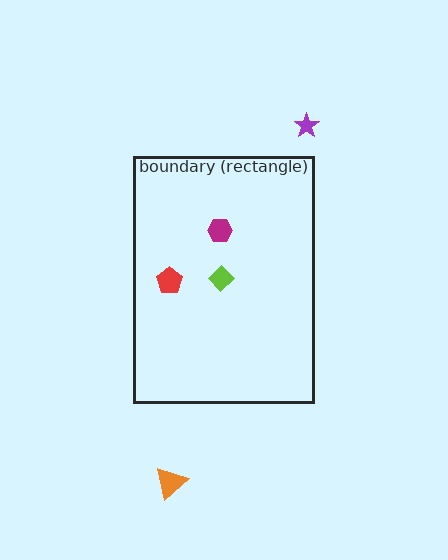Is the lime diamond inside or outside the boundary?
Inside.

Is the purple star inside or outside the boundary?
Outside.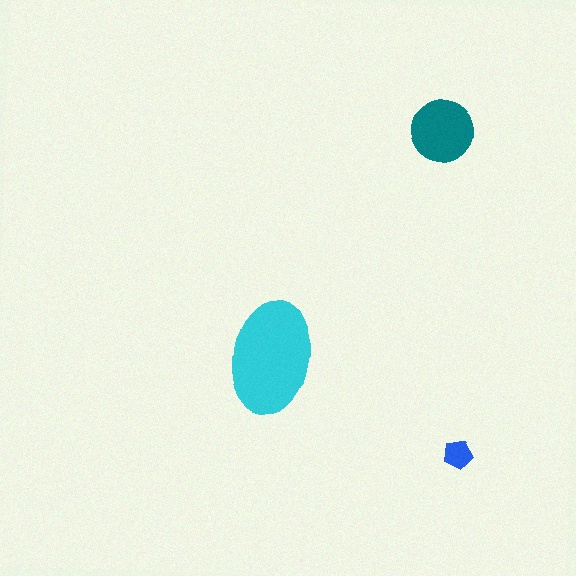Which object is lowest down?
The blue pentagon is bottommost.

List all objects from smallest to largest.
The blue pentagon, the teal circle, the cyan ellipse.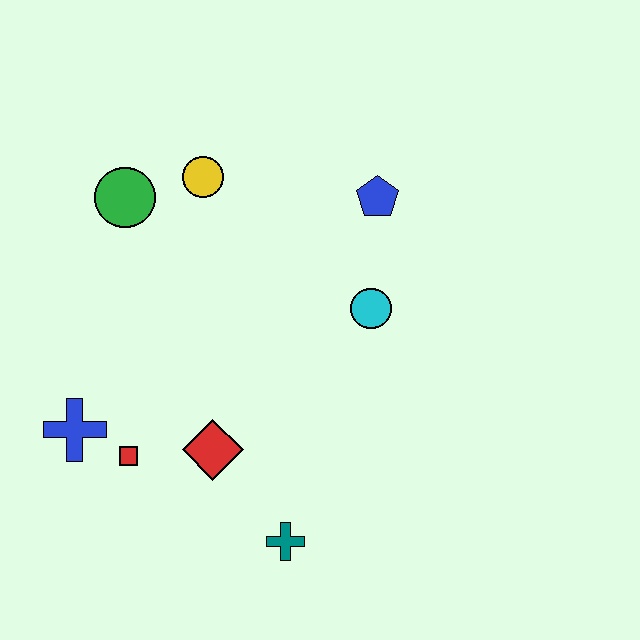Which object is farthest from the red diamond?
The blue pentagon is farthest from the red diamond.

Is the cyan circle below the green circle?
Yes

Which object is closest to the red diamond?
The red square is closest to the red diamond.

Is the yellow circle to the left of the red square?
No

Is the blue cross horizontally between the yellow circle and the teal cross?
No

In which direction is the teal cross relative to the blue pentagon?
The teal cross is below the blue pentagon.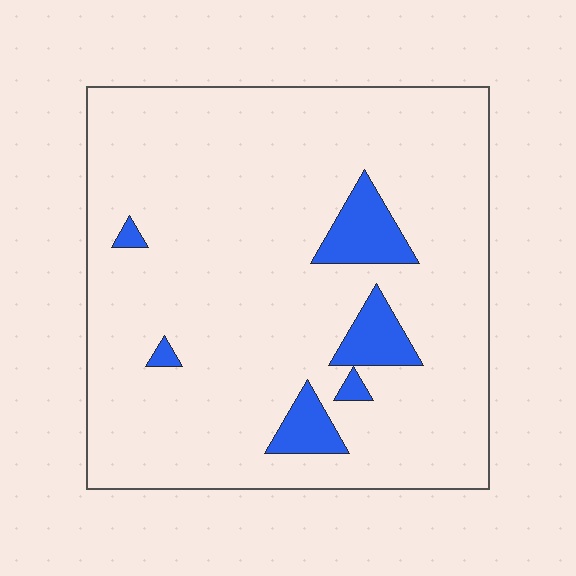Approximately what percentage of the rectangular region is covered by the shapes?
Approximately 10%.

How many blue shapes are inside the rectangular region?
6.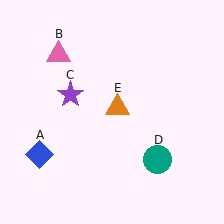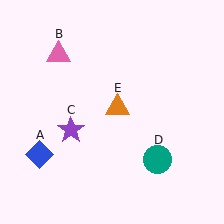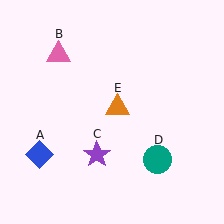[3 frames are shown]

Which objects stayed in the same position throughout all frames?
Blue diamond (object A) and pink triangle (object B) and teal circle (object D) and orange triangle (object E) remained stationary.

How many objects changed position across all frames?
1 object changed position: purple star (object C).